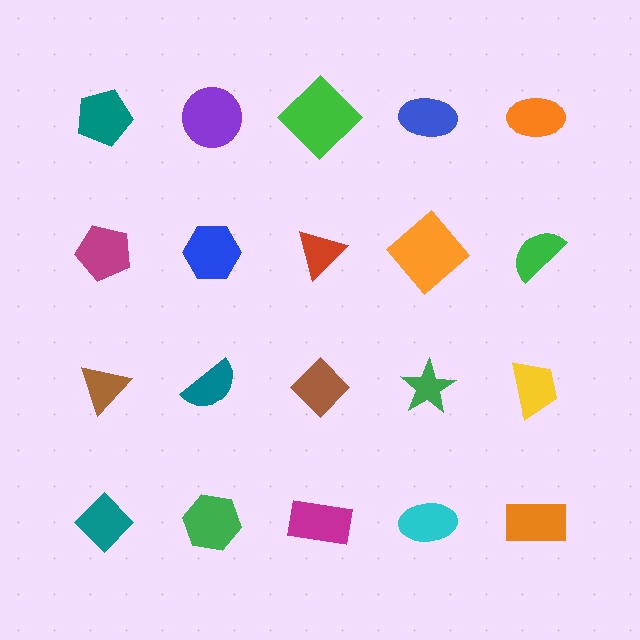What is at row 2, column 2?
A blue hexagon.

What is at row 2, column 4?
An orange diamond.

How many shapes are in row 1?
5 shapes.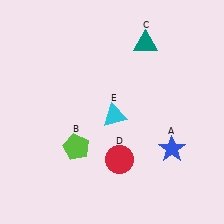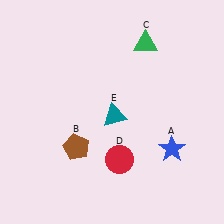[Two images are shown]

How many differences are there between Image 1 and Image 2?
There are 3 differences between the two images.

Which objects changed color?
B changed from lime to brown. C changed from teal to green. E changed from cyan to teal.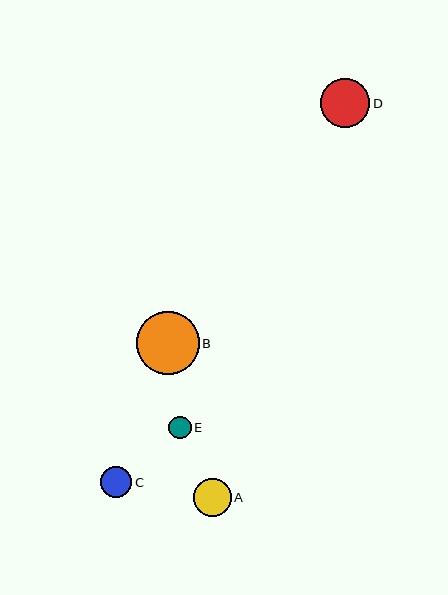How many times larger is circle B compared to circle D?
Circle B is approximately 1.3 times the size of circle D.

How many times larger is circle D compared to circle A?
Circle D is approximately 1.3 times the size of circle A.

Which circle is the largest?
Circle B is the largest with a size of approximately 62 pixels.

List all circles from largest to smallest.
From largest to smallest: B, D, A, C, E.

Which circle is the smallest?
Circle E is the smallest with a size of approximately 23 pixels.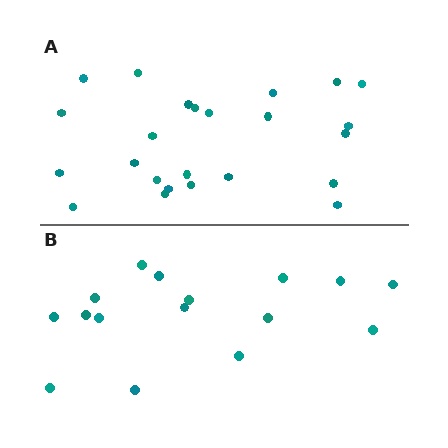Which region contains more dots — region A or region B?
Region A (the top region) has more dots.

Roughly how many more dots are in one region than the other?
Region A has roughly 8 or so more dots than region B.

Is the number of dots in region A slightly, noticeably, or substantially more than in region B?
Region A has substantially more. The ratio is roughly 1.5 to 1.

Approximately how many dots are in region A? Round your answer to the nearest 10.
About 20 dots. (The exact count is 24, which rounds to 20.)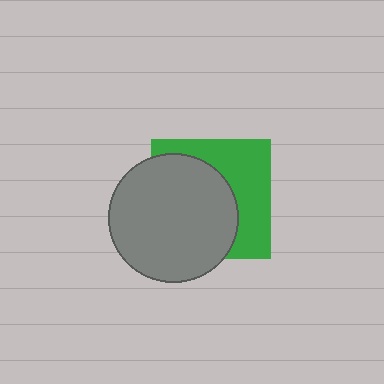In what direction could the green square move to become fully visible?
The green square could move right. That would shift it out from behind the gray circle entirely.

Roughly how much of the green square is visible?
A small part of it is visible (roughly 43%).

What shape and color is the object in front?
The object in front is a gray circle.